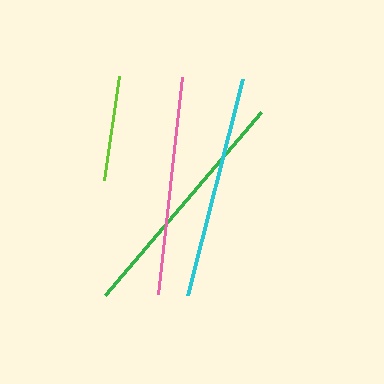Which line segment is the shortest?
The lime line is the shortest at approximately 105 pixels.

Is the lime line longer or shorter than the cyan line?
The cyan line is longer than the lime line.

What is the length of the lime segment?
The lime segment is approximately 105 pixels long.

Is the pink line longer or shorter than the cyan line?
The cyan line is longer than the pink line.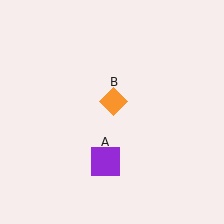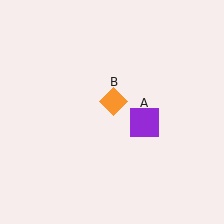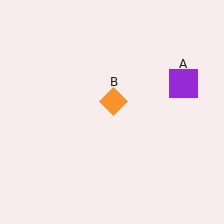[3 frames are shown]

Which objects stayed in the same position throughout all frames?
Orange diamond (object B) remained stationary.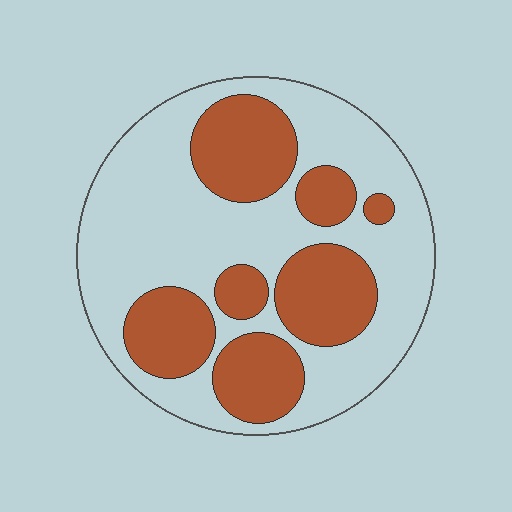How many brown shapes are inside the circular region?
7.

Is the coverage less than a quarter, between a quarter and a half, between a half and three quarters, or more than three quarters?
Between a quarter and a half.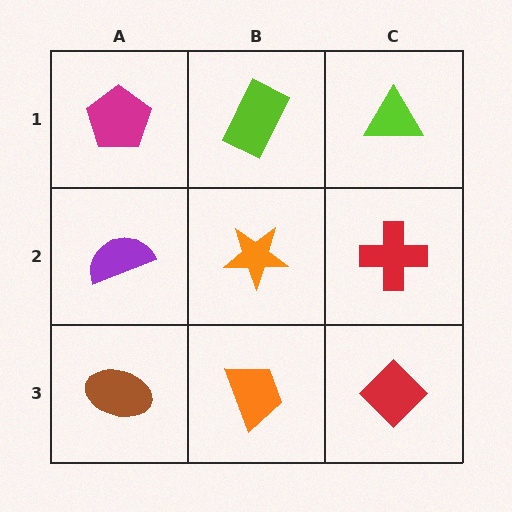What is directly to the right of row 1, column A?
A lime rectangle.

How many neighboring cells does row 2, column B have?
4.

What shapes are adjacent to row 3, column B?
An orange star (row 2, column B), a brown ellipse (row 3, column A), a red diamond (row 3, column C).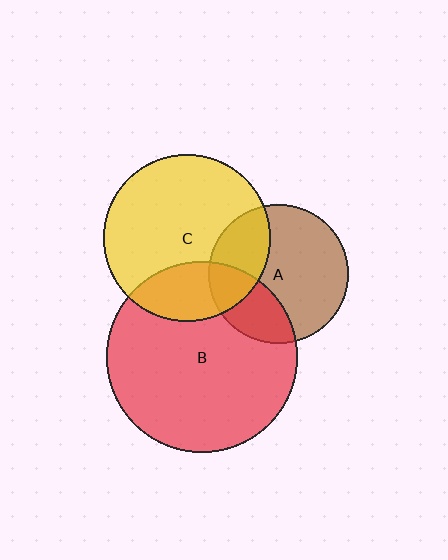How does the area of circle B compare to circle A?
Approximately 1.9 times.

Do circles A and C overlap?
Yes.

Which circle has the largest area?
Circle B (red).